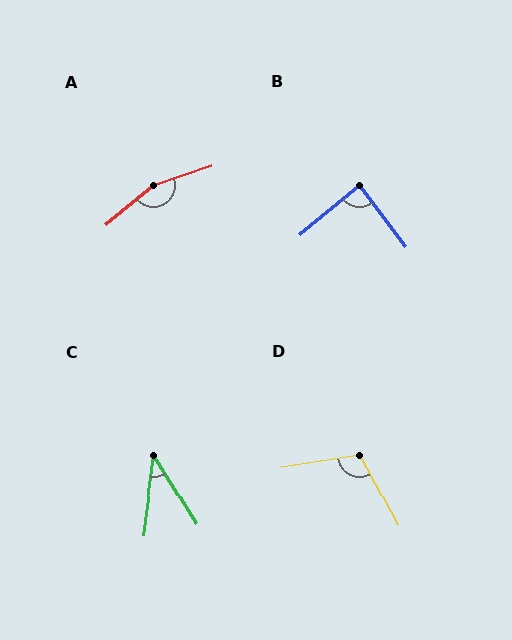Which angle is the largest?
A, at approximately 158 degrees.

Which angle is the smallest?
C, at approximately 39 degrees.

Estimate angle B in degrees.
Approximately 87 degrees.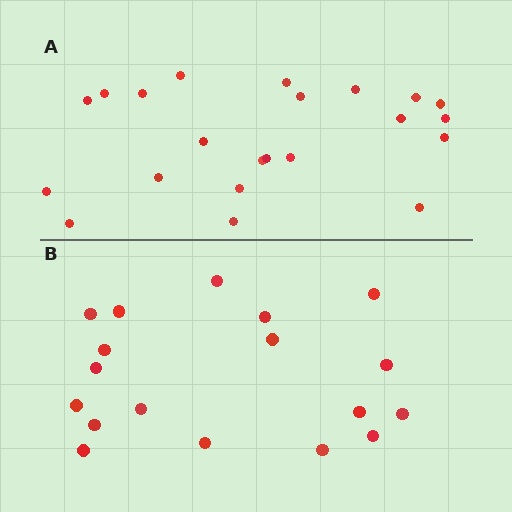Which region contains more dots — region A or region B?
Region A (the top region) has more dots.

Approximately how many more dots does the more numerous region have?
Region A has about 4 more dots than region B.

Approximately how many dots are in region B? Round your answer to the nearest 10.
About 20 dots. (The exact count is 18, which rounds to 20.)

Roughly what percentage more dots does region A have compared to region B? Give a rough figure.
About 20% more.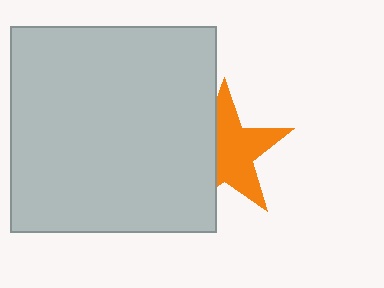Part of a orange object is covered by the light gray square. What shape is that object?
It is a star.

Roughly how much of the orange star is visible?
About half of it is visible (roughly 60%).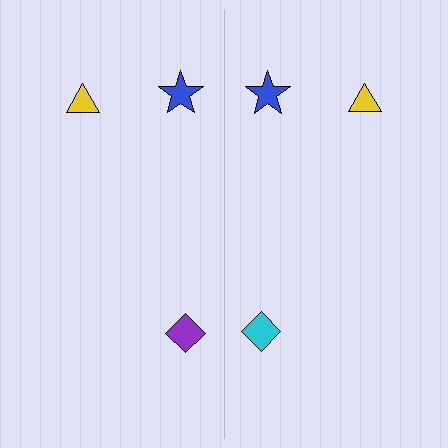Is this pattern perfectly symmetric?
No, the pattern is not perfectly symmetric. The cyan diamond on the right side breaks the symmetry — its mirror counterpart is purple.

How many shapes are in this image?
There are 6 shapes in this image.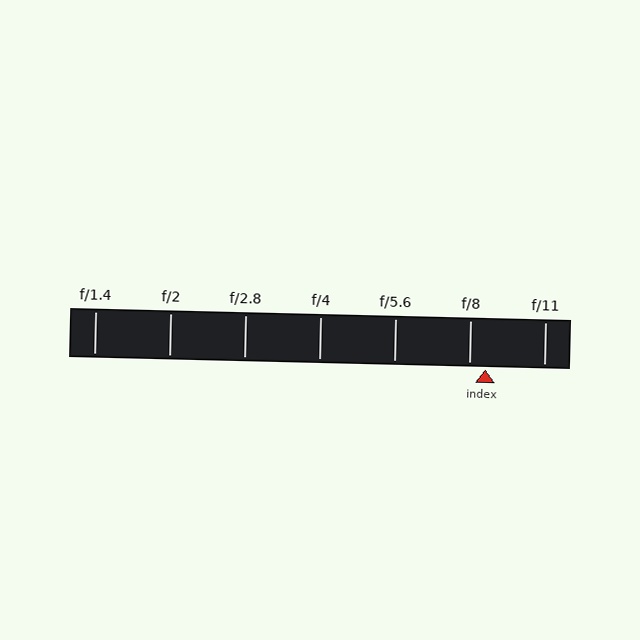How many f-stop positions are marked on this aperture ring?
There are 7 f-stop positions marked.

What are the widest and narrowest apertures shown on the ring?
The widest aperture shown is f/1.4 and the narrowest is f/11.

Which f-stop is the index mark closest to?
The index mark is closest to f/8.